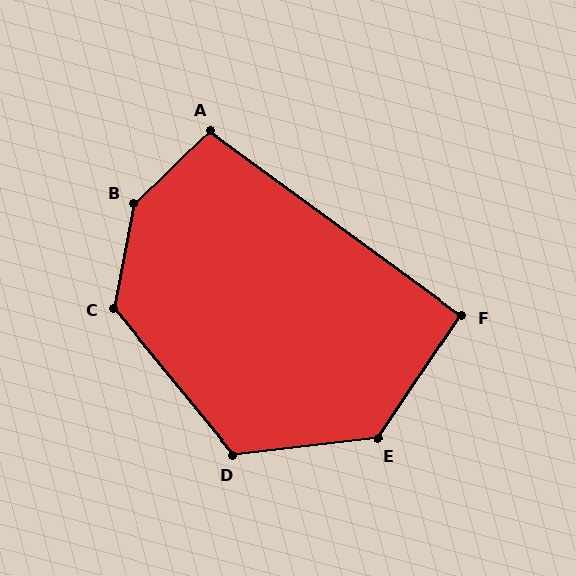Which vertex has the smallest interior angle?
F, at approximately 92 degrees.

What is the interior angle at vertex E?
Approximately 130 degrees (obtuse).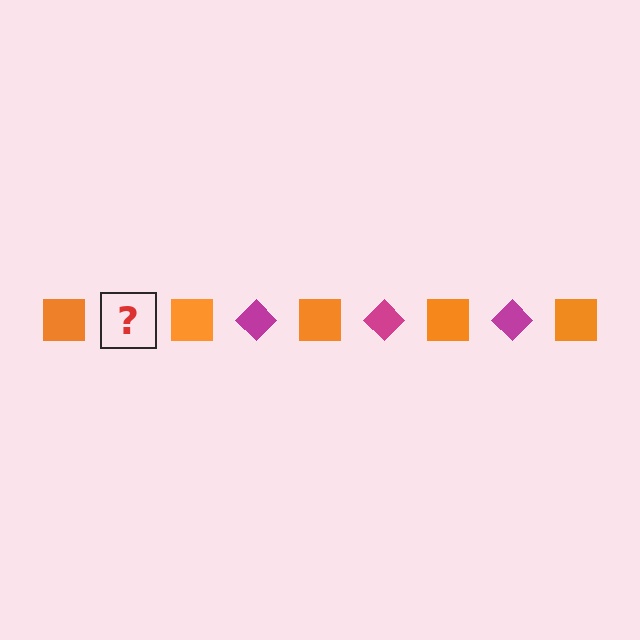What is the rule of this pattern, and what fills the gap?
The rule is that the pattern alternates between orange square and magenta diamond. The gap should be filled with a magenta diamond.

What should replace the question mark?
The question mark should be replaced with a magenta diamond.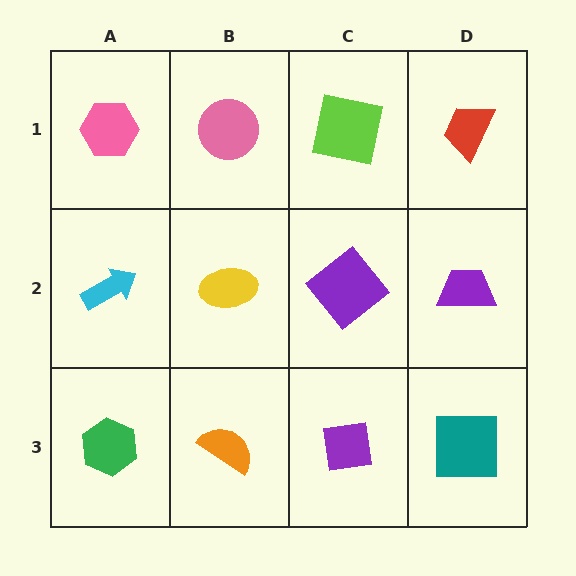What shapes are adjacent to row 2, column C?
A lime square (row 1, column C), a purple square (row 3, column C), a yellow ellipse (row 2, column B), a purple trapezoid (row 2, column D).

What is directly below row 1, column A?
A cyan arrow.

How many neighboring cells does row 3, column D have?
2.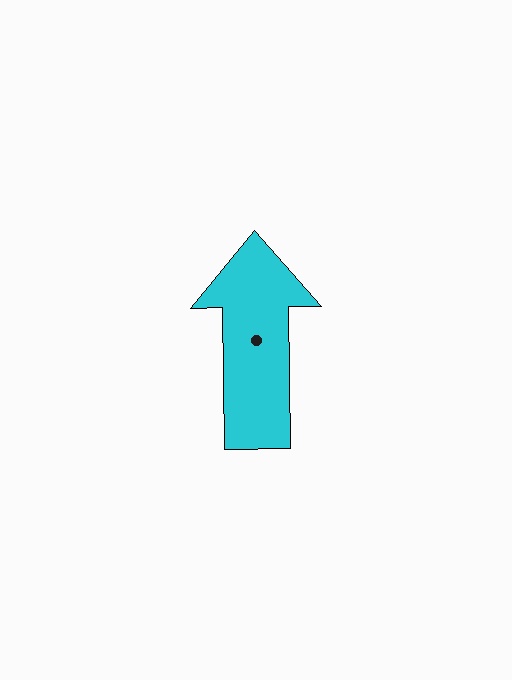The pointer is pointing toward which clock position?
Roughly 12 o'clock.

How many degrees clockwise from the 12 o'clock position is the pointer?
Approximately 359 degrees.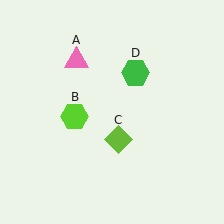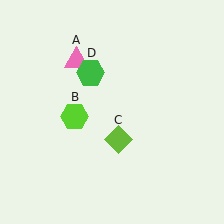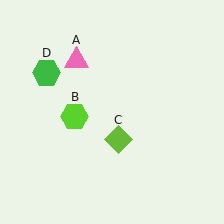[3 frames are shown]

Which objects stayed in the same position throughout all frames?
Pink triangle (object A) and lime hexagon (object B) and lime diamond (object C) remained stationary.